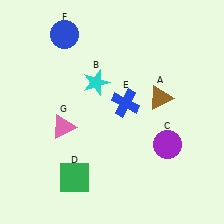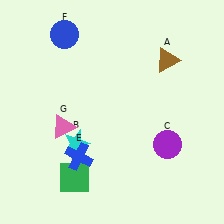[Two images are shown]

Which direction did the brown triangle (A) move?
The brown triangle (A) moved up.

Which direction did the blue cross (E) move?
The blue cross (E) moved down.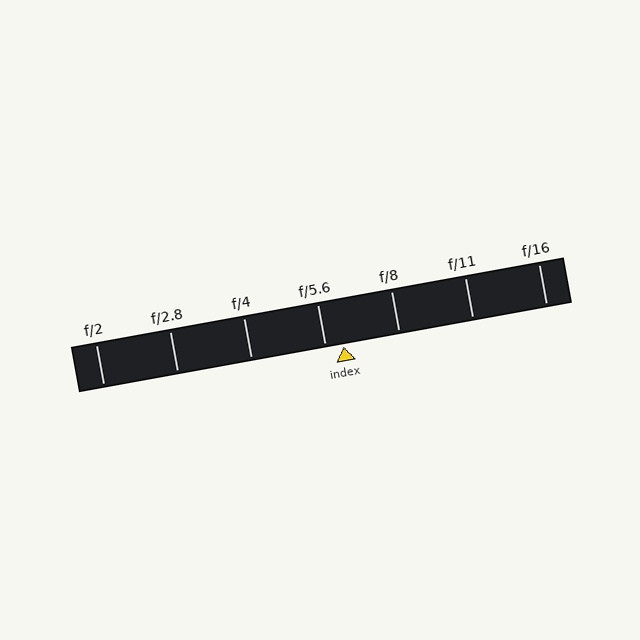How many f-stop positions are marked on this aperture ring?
There are 7 f-stop positions marked.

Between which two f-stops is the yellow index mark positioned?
The index mark is between f/5.6 and f/8.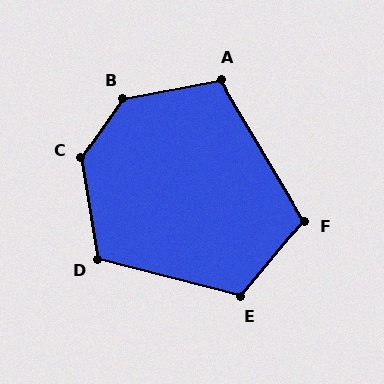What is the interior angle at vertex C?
Approximately 136 degrees (obtuse).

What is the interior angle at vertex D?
Approximately 114 degrees (obtuse).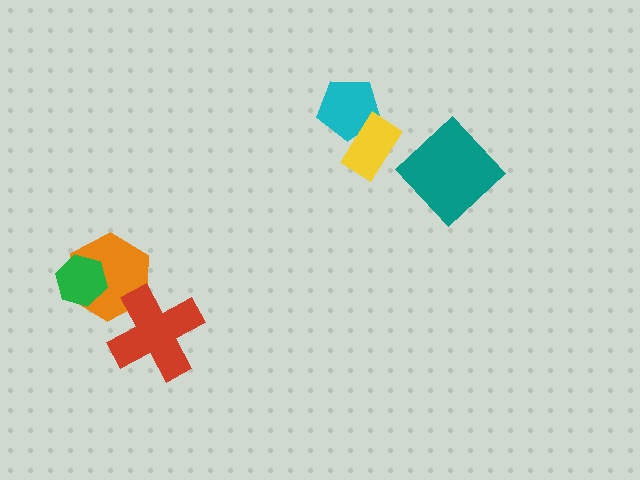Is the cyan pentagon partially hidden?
Yes, it is partially covered by another shape.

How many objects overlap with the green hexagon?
1 object overlaps with the green hexagon.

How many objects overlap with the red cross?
1 object overlaps with the red cross.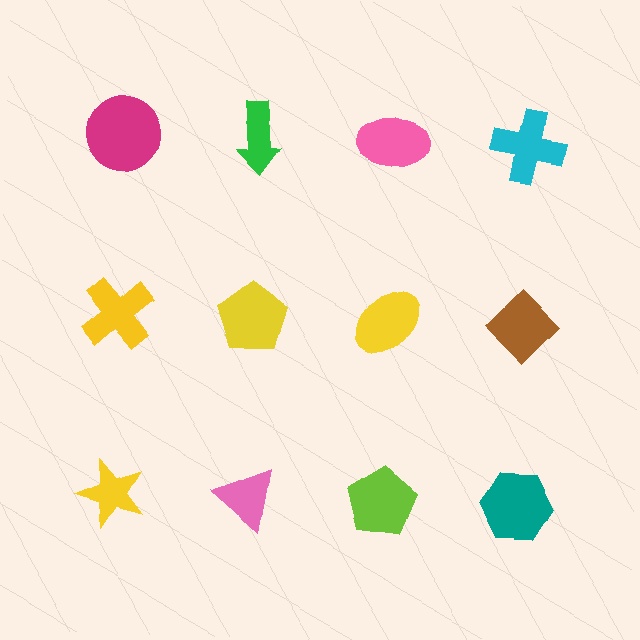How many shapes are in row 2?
4 shapes.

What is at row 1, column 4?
A cyan cross.